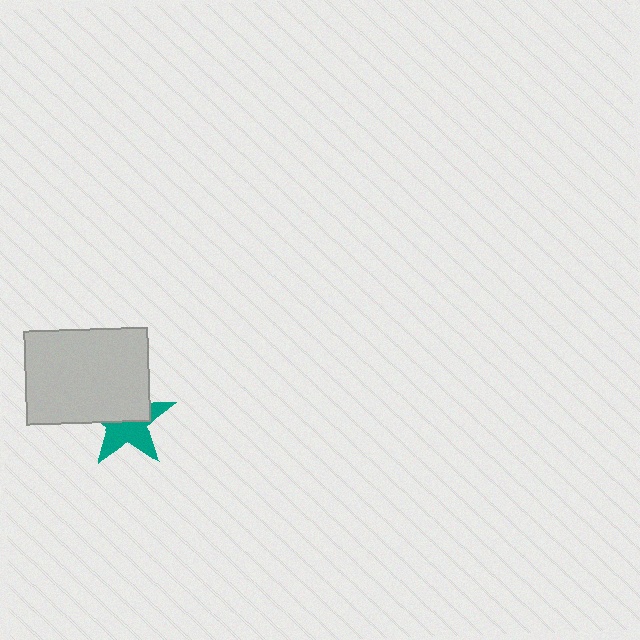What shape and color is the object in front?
The object in front is a light gray rectangle.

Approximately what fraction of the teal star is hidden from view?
Roughly 48% of the teal star is hidden behind the light gray rectangle.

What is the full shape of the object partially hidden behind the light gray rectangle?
The partially hidden object is a teal star.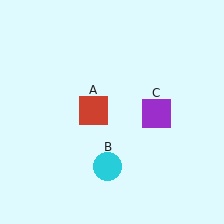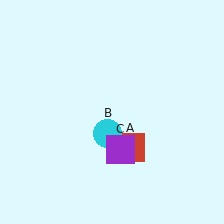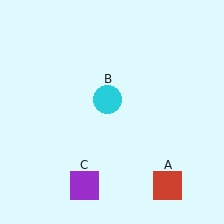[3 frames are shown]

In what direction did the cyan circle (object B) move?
The cyan circle (object B) moved up.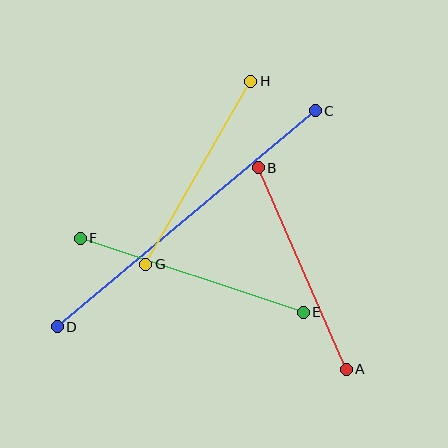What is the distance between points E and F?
The distance is approximately 235 pixels.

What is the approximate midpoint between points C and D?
The midpoint is at approximately (186, 219) pixels.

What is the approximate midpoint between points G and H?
The midpoint is at approximately (198, 173) pixels.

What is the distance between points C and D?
The distance is approximately 337 pixels.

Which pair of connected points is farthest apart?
Points C and D are farthest apart.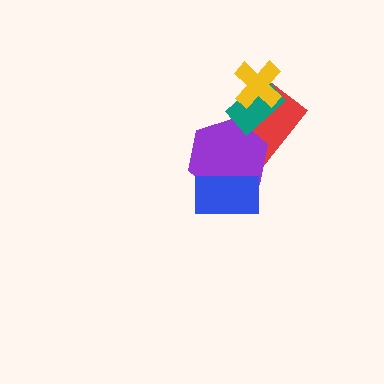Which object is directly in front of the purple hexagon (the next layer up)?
The teal rectangle is directly in front of the purple hexagon.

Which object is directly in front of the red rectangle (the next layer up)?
The purple hexagon is directly in front of the red rectangle.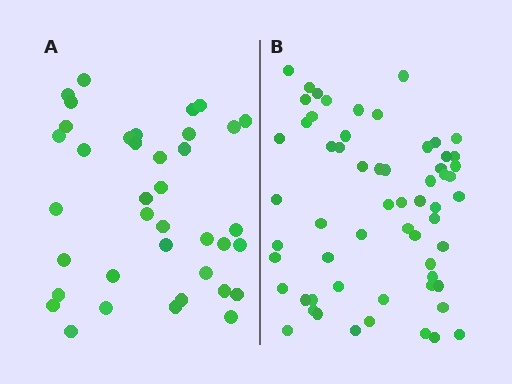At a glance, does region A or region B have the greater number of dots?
Region B (the right region) has more dots.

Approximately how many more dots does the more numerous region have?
Region B has approximately 20 more dots than region A.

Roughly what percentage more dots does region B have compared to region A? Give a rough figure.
About 60% more.